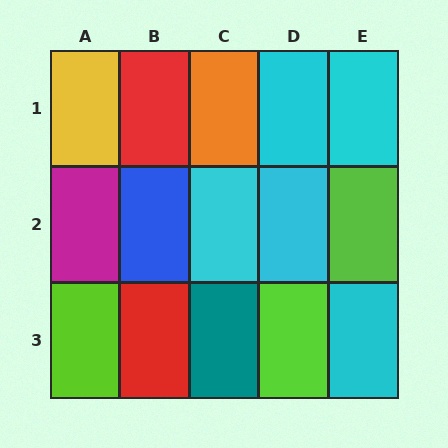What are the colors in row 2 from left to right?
Magenta, blue, cyan, cyan, lime.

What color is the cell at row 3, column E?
Cyan.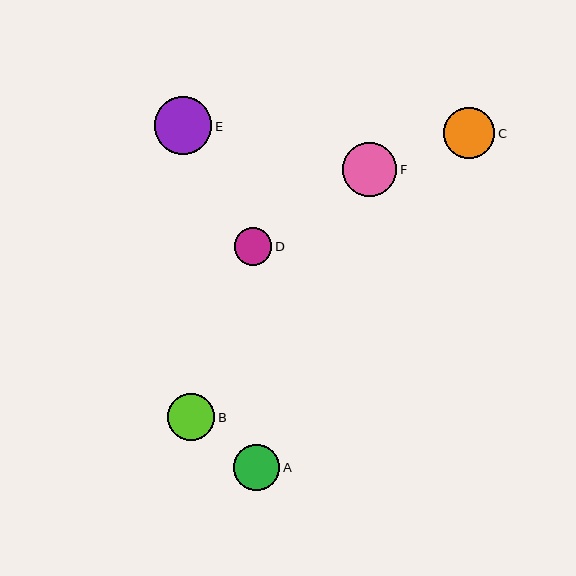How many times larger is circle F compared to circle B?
Circle F is approximately 1.1 times the size of circle B.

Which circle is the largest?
Circle E is the largest with a size of approximately 58 pixels.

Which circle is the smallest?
Circle D is the smallest with a size of approximately 37 pixels.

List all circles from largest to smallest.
From largest to smallest: E, F, C, B, A, D.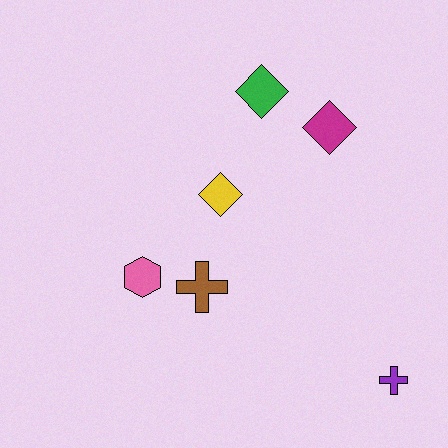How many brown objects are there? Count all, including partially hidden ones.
There is 1 brown object.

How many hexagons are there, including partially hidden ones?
There is 1 hexagon.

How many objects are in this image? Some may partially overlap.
There are 6 objects.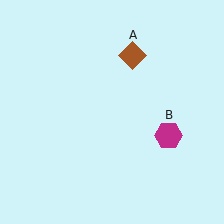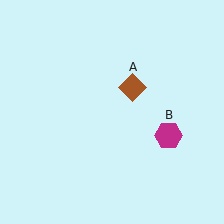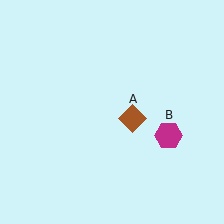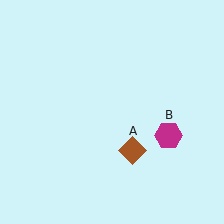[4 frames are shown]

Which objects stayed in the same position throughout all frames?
Magenta hexagon (object B) remained stationary.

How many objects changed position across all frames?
1 object changed position: brown diamond (object A).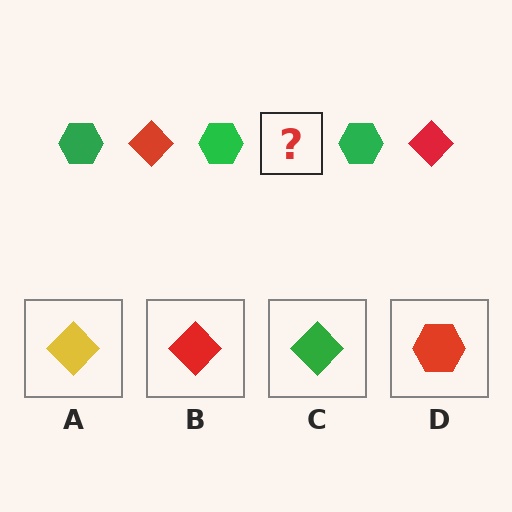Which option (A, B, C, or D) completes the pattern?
B.